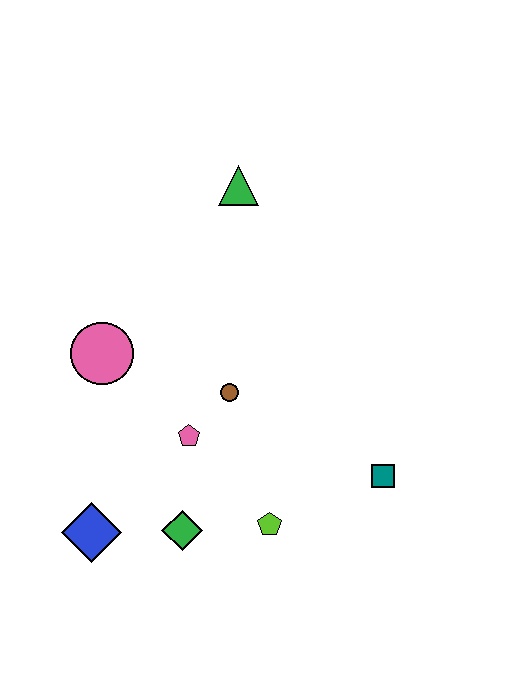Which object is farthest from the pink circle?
The teal square is farthest from the pink circle.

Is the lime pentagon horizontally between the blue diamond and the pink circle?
No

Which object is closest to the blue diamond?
The green diamond is closest to the blue diamond.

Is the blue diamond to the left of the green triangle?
Yes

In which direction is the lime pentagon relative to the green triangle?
The lime pentagon is below the green triangle.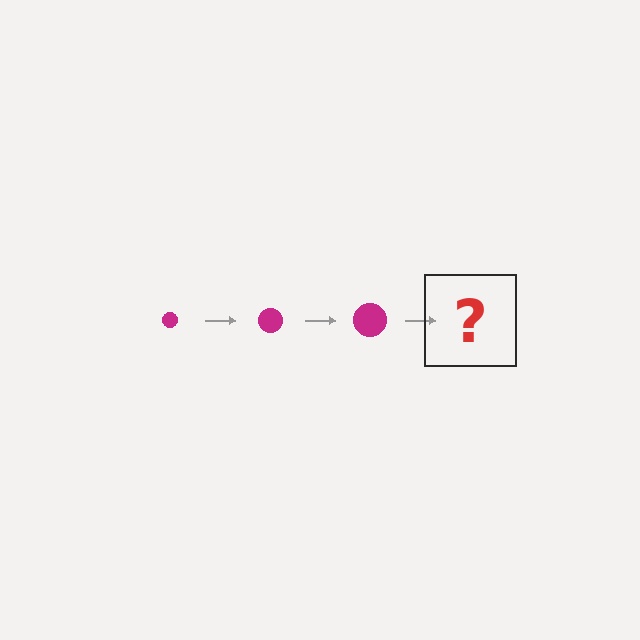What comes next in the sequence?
The next element should be a magenta circle, larger than the previous one.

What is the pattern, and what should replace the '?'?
The pattern is that the circle gets progressively larger each step. The '?' should be a magenta circle, larger than the previous one.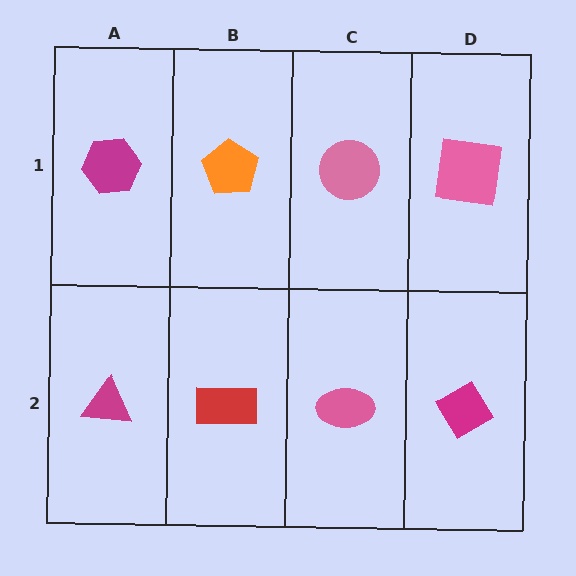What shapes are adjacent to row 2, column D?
A pink square (row 1, column D), a pink ellipse (row 2, column C).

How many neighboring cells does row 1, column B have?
3.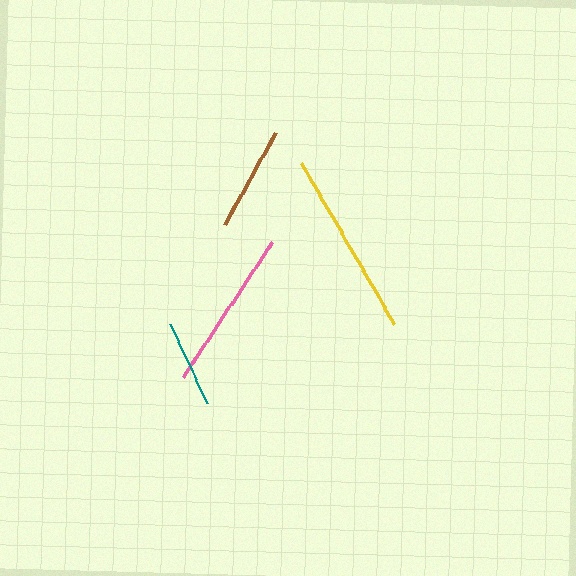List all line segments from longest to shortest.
From longest to shortest: yellow, pink, brown, teal.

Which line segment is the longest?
The yellow line is the longest at approximately 186 pixels.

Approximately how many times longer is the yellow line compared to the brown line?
The yellow line is approximately 1.7 times the length of the brown line.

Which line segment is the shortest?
The teal line is the shortest at approximately 87 pixels.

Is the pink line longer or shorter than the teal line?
The pink line is longer than the teal line.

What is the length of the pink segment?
The pink segment is approximately 162 pixels long.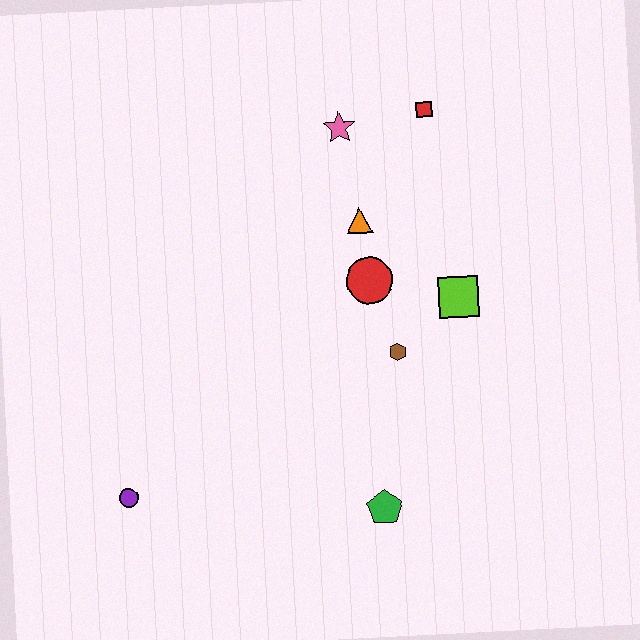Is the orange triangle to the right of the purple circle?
Yes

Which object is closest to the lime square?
The brown hexagon is closest to the lime square.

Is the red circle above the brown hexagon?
Yes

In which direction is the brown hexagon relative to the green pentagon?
The brown hexagon is above the green pentagon.